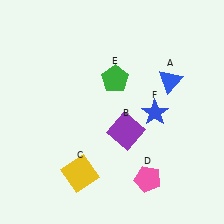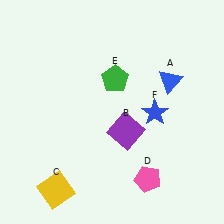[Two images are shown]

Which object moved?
The yellow square (C) moved left.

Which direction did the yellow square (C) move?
The yellow square (C) moved left.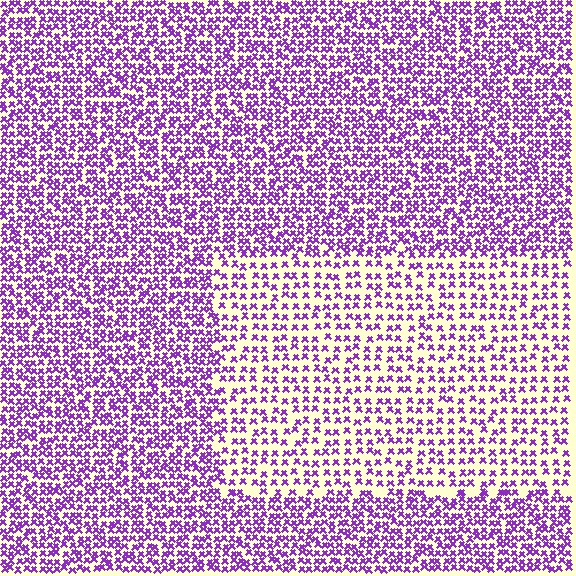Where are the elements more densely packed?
The elements are more densely packed outside the rectangle boundary.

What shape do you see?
I see a rectangle.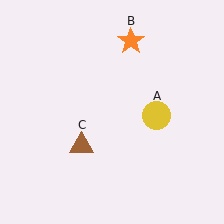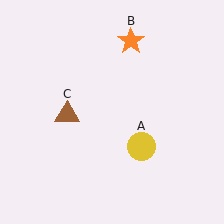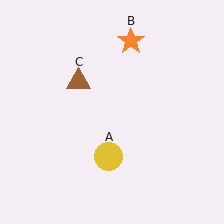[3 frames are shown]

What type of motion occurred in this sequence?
The yellow circle (object A), brown triangle (object C) rotated clockwise around the center of the scene.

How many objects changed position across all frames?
2 objects changed position: yellow circle (object A), brown triangle (object C).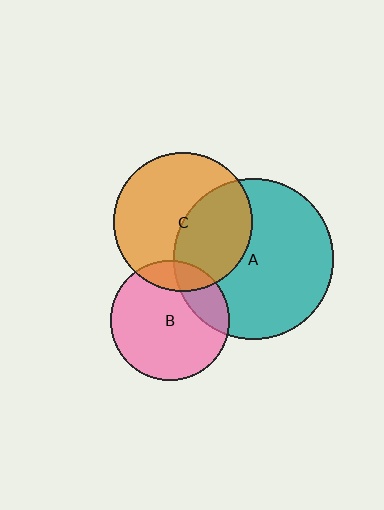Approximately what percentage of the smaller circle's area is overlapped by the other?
Approximately 20%.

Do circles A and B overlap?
Yes.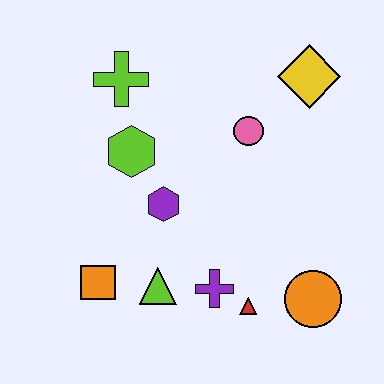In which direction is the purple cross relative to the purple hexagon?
The purple cross is below the purple hexagon.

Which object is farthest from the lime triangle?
The yellow diamond is farthest from the lime triangle.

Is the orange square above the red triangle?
Yes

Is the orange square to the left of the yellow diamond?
Yes